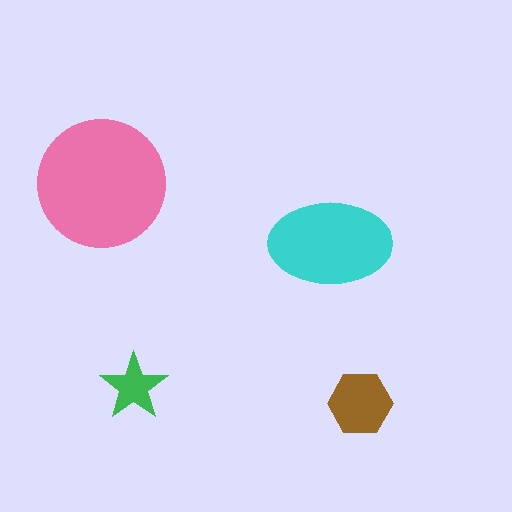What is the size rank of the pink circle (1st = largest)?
1st.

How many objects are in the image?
There are 4 objects in the image.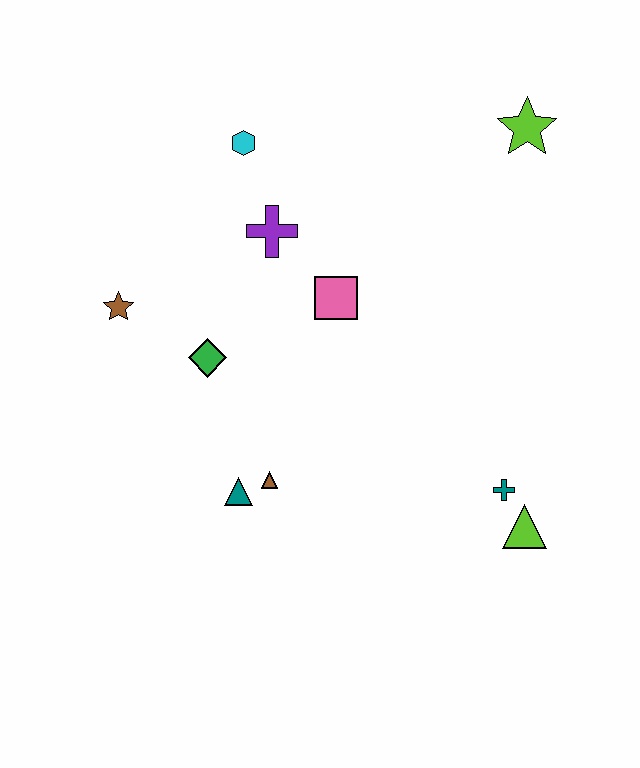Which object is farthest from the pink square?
The lime triangle is farthest from the pink square.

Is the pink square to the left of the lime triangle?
Yes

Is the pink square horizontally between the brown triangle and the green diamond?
No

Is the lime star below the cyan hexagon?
No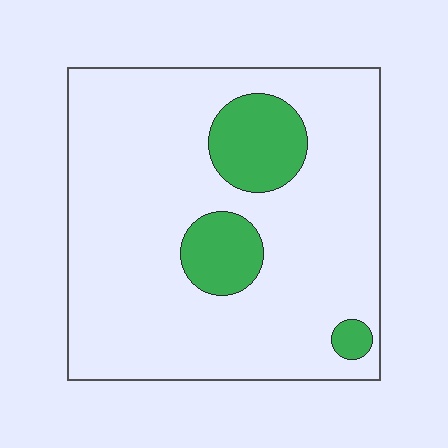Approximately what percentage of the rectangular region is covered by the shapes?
Approximately 15%.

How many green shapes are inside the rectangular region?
3.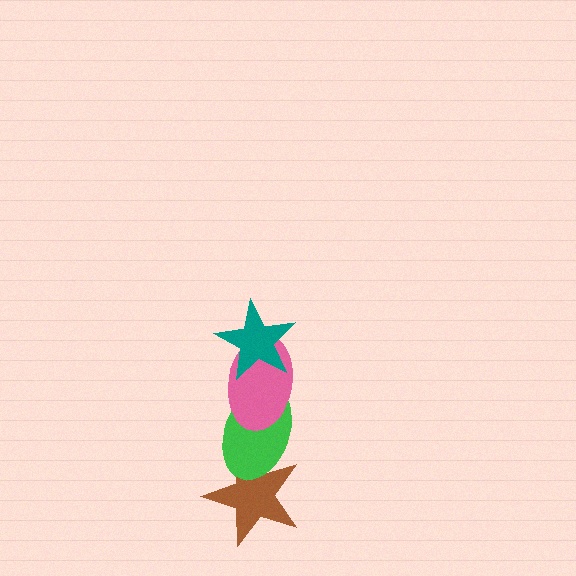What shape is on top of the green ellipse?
The pink ellipse is on top of the green ellipse.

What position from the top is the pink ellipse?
The pink ellipse is 2nd from the top.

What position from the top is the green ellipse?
The green ellipse is 3rd from the top.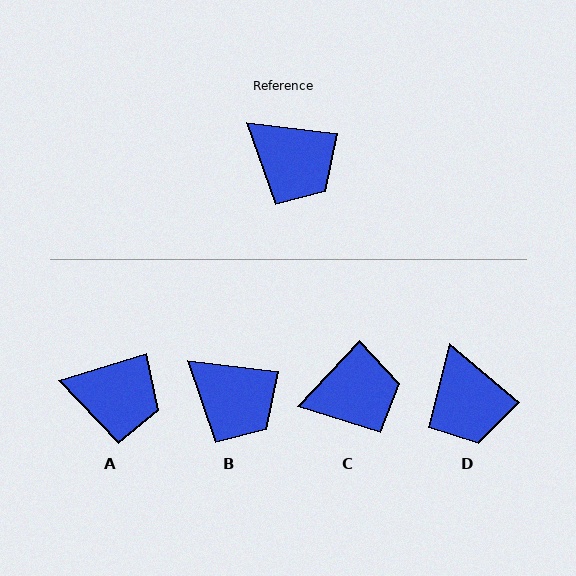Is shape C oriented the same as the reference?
No, it is off by about 54 degrees.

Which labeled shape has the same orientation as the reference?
B.